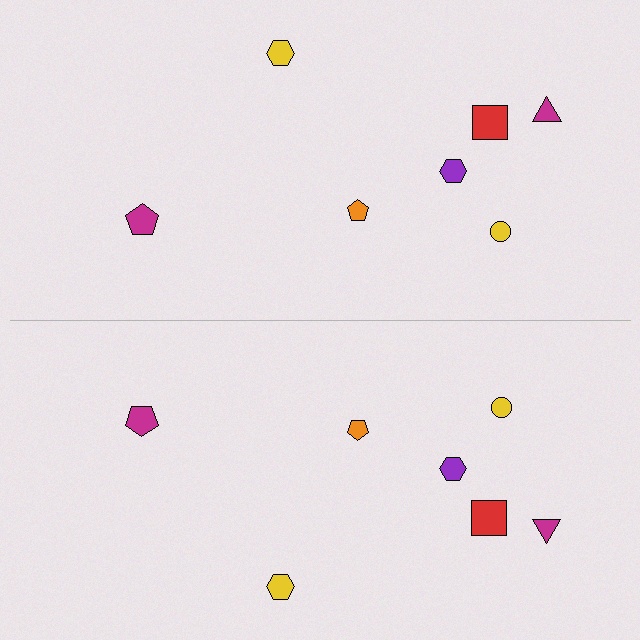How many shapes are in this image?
There are 14 shapes in this image.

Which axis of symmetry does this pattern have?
The pattern has a horizontal axis of symmetry running through the center of the image.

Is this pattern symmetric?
Yes, this pattern has bilateral (reflection) symmetry.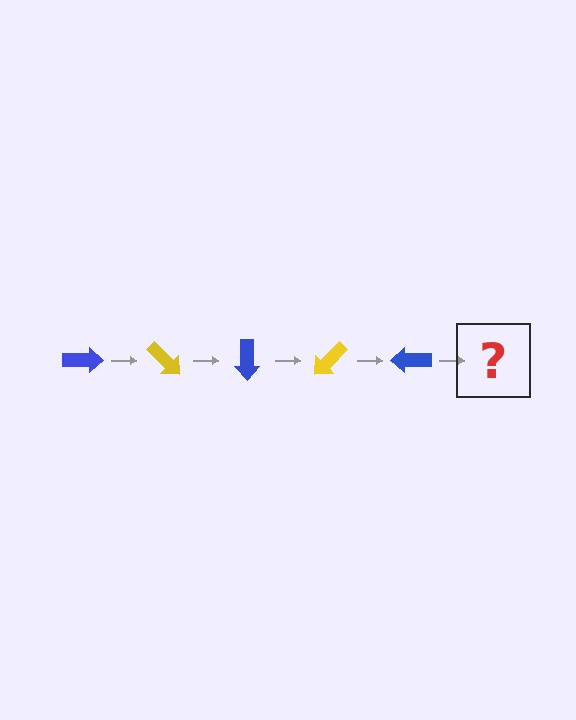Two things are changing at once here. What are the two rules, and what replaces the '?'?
The two rules are that it rotates 45 degrees each step and the color cycles through blue and yellow. The '?' should be a yellow arrow, rotated 225 degrees from the start.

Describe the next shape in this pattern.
It should be a yellow arrow, rotated 225 degrees from the start.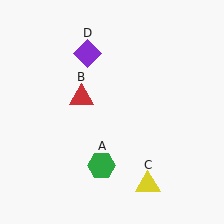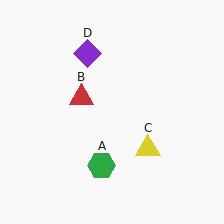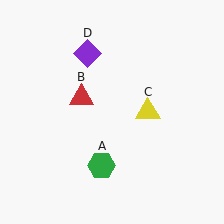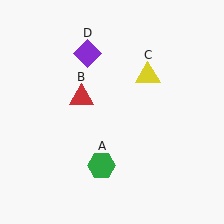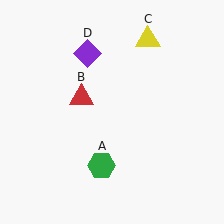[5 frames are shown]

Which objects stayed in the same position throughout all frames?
Green hexagon (object A) and red triangle (object B) and purple diamond (object D) remained stationary.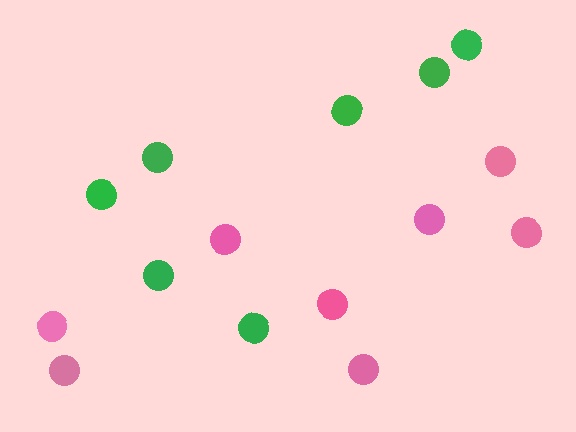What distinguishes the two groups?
There are 2 groups: one group of green circles (7) and one group of pink circles (8).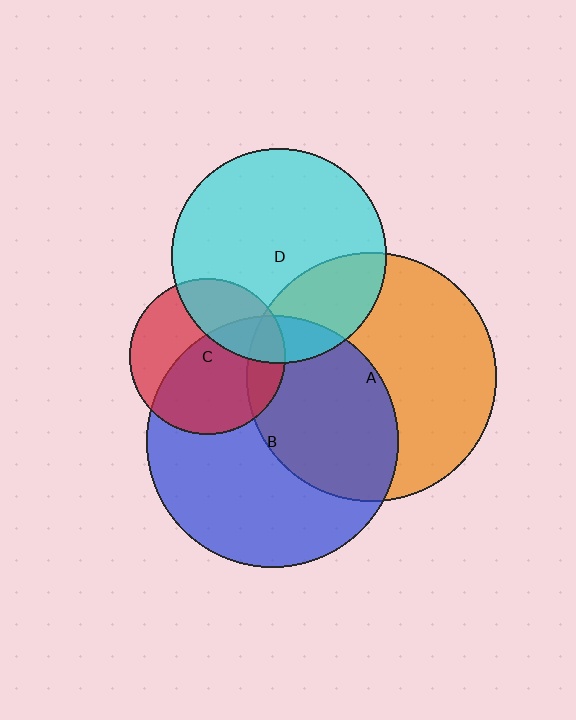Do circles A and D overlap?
Yes.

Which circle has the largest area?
Circle B (blue).